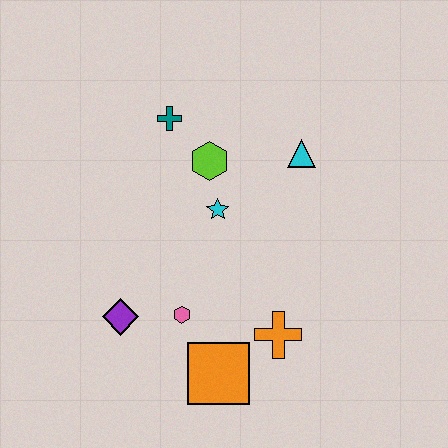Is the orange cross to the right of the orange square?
Yes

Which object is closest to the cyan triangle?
The lime hexagon is closest to the cyan triangle.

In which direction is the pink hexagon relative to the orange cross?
The pink hexagon is to the left of the orange cross.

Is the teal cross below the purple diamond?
No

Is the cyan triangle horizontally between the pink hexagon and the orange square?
No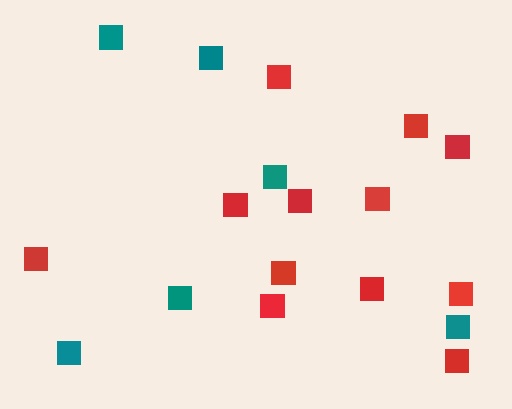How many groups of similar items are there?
There are 2 groups: one group of teal squares (6) and one group of red squares (12).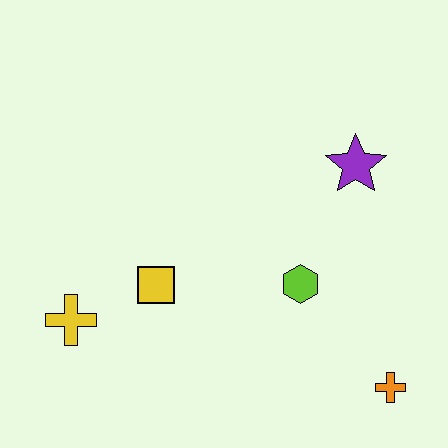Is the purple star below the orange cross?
No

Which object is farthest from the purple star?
The yellow cross is farthest from the purple star.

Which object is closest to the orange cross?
The lime hexagon is closest to the orange cross.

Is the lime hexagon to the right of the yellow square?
Yes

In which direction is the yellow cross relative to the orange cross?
The yellow cross is to the left of the orange cross.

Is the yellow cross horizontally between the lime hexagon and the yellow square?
No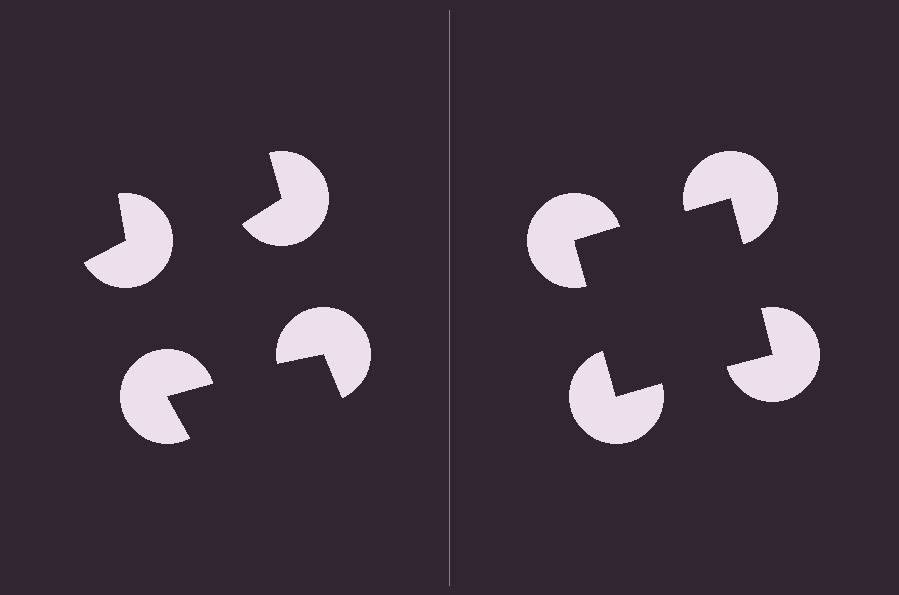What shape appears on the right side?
An illusory square.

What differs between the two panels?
The pac-man discs are positioned identically on both sides; only the wedge orientations differ. On the right they align to a square; on the left they are misaligned.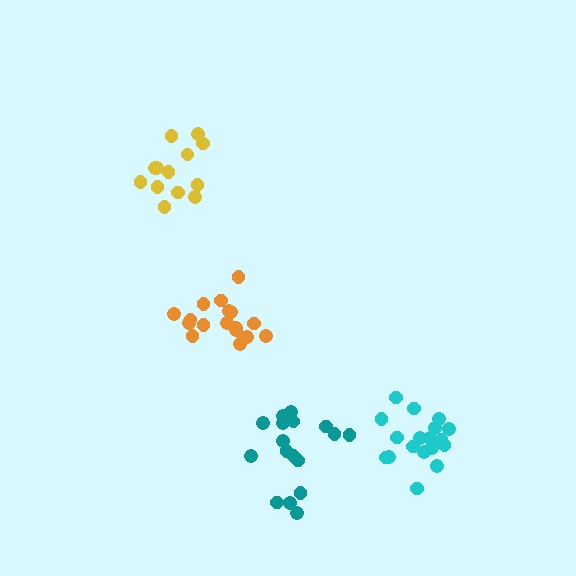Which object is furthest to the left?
The yellow cluster is leftmost.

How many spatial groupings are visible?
There are 4 spatial groupings.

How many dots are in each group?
Group 1: 13 dots, Group 2: 18 dots, Group 3: 18 dots, Group 4: 17 dots (66 total).